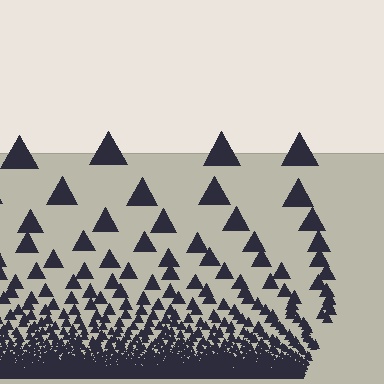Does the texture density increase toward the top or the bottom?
Density increases toward the bottom.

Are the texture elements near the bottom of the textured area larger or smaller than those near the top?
Smaller. The gradient is inverted — elements near the bottom are smaller and denser.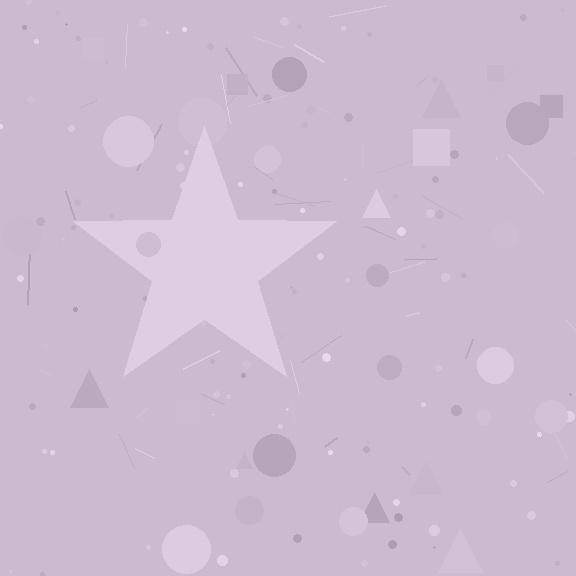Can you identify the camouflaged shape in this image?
The camouflaged shape is a star.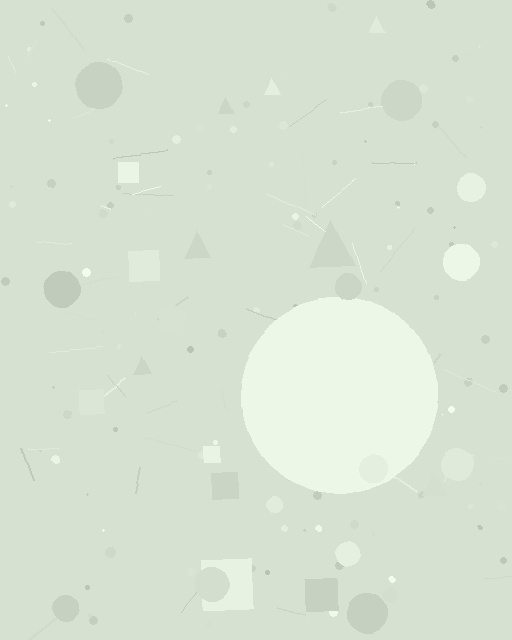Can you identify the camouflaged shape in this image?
The camouflaged shape is a circle.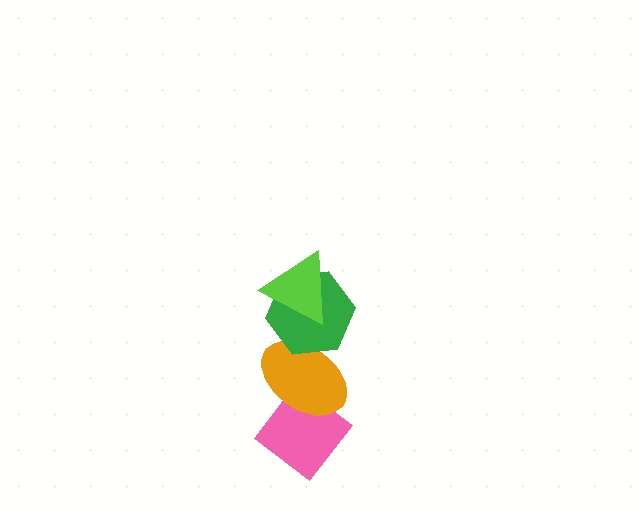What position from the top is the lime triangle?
The lime triangle is 1st from the top.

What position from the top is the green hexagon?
The green hexagon is 2nd from the top.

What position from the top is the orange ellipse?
The orange ellipse is 3rd from the top.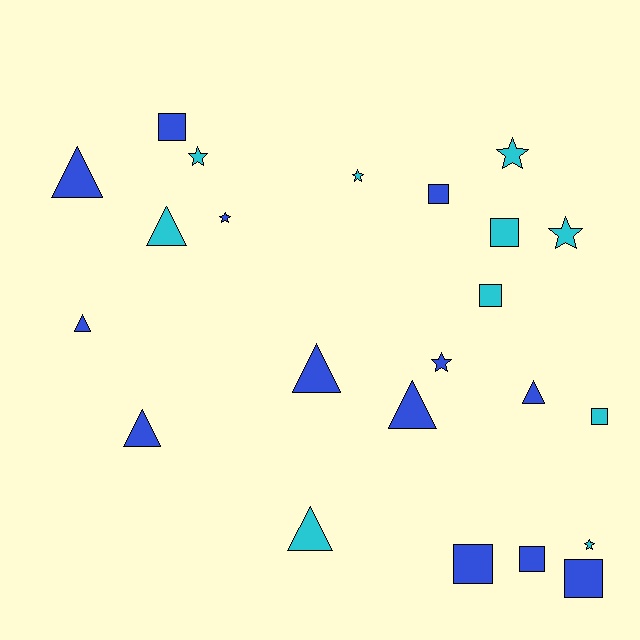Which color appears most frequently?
Blue, with 13 objects.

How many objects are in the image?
There are 23 objects.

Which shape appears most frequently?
Triangle, with 8 objects.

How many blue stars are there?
There are 2 blue stars.